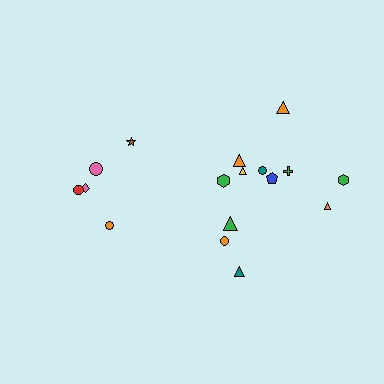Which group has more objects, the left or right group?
The right group.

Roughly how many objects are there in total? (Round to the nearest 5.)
Roughly 15 objects in total.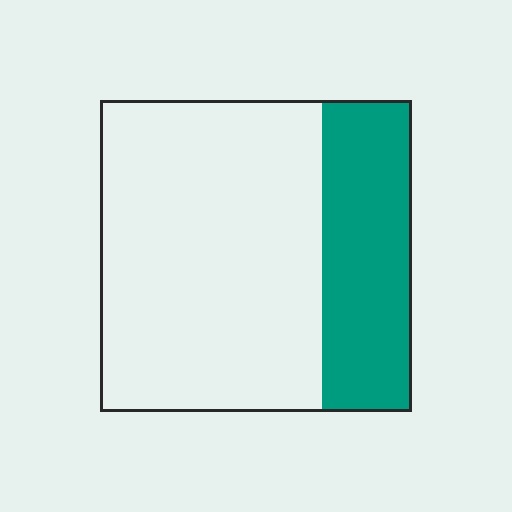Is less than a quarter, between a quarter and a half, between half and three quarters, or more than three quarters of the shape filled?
Between a quarter and a half.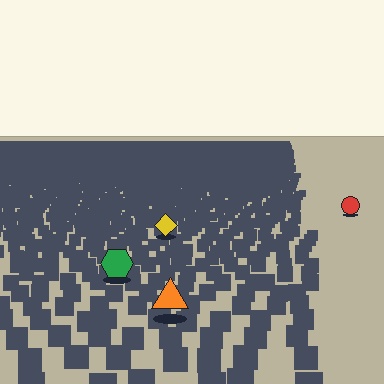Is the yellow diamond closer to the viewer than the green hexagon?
No. The green hexagon is closer — you can tell from the texture gradient: the ground texture is coarser near it.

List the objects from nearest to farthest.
From nearest to farthest: the orange triangle, the green hexagon, the yellow diamond, the red circle.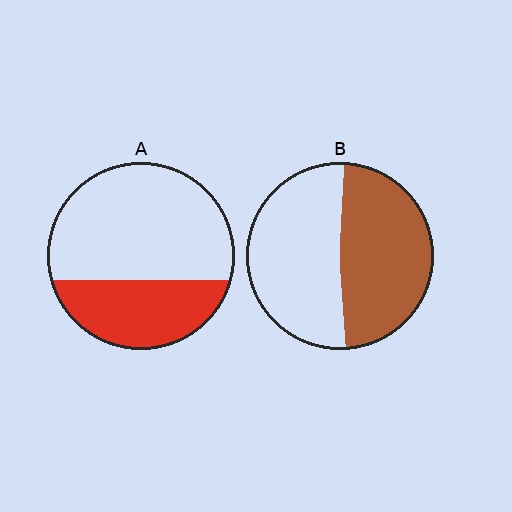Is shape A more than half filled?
No.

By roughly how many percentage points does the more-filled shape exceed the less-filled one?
By roughly 15 percentage points (B over A).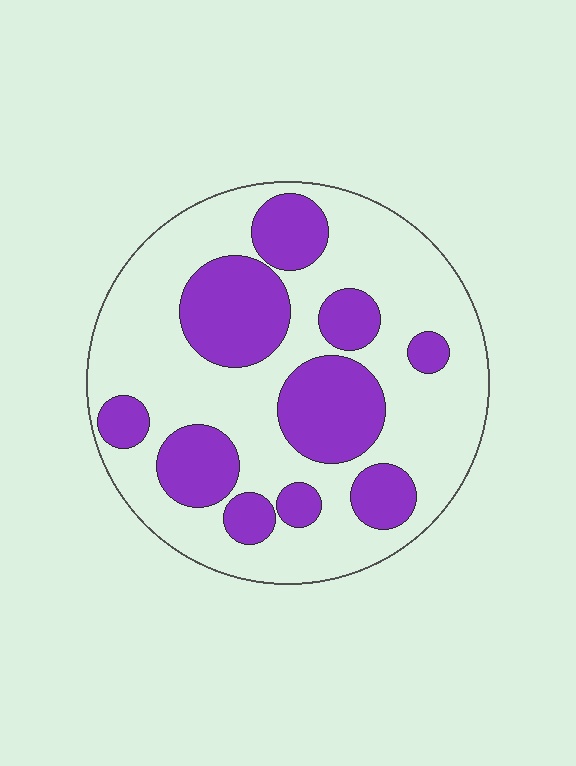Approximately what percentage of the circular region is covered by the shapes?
Approximately 35%.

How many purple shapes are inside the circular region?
10.